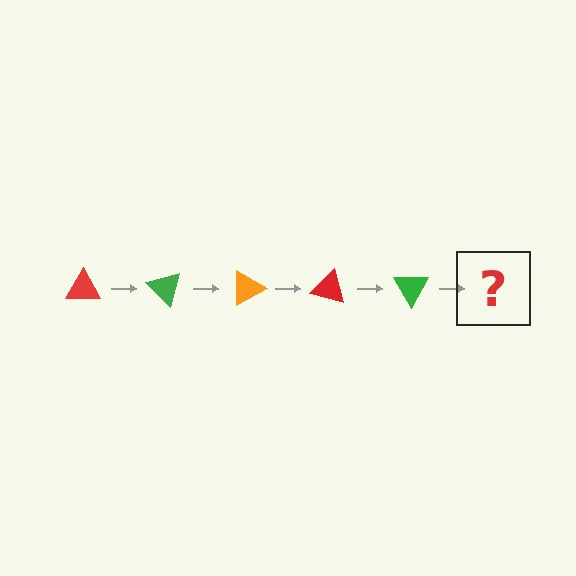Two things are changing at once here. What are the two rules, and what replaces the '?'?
The two rules are that it rotates 45 degrees each step and the color cycles through red, green, and orange. The '?' should be an orange triangle, rotated 225 degrees from the start.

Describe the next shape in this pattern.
It should be an orange triangle, rotated 225 degrees from the start.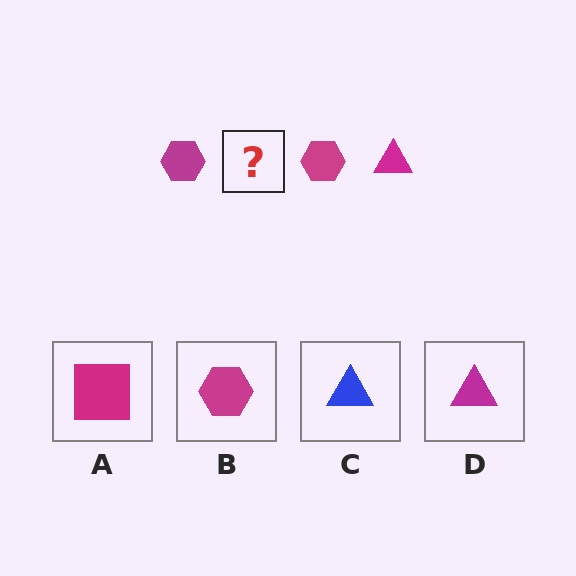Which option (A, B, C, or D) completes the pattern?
D.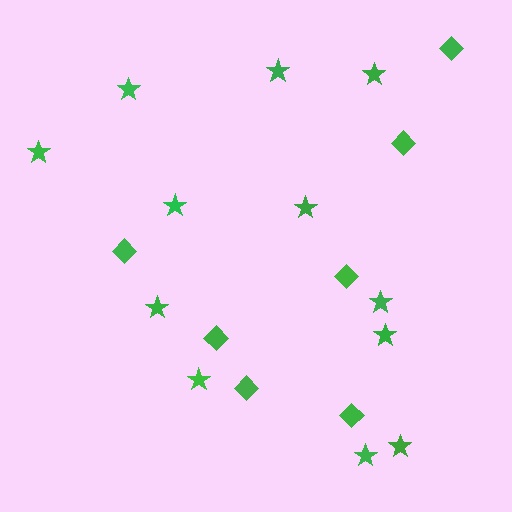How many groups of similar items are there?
There are 2 groups: one group of diamonds (7) and one group of stars (12).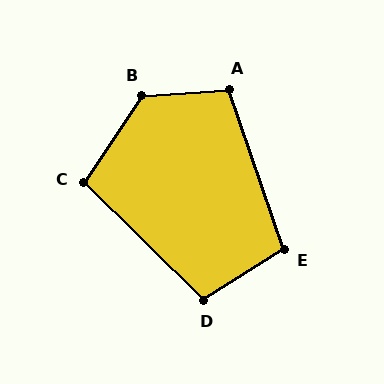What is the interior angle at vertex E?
Approximately 103 degrees (obtuse).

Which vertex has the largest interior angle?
B, at approximately 128 degrees.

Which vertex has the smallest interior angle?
C, at approximately 101 degrees.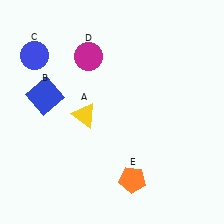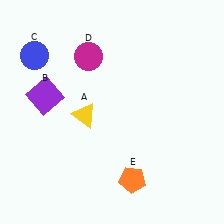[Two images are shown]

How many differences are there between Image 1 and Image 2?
There is 1 difference between the two images.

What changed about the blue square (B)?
In Image 1, B is blue. In Image 2, it changed to purple.